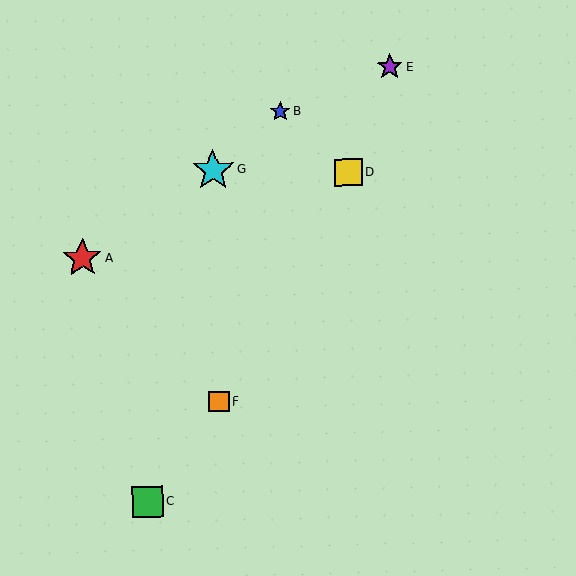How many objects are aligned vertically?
2 objects (F, G) are aligned vertically.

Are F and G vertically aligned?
Yes, both are at x≈219.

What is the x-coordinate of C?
Object C is at x≈148.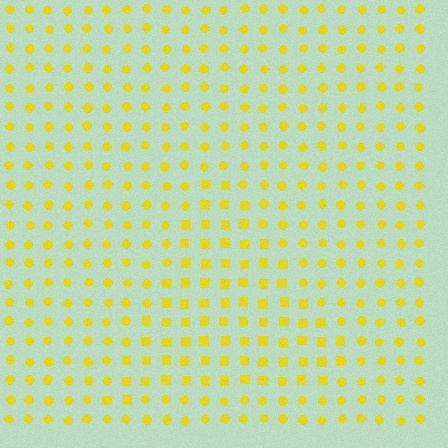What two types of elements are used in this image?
The image uses squares inside the triangle region and circles outside it.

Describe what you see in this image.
The image is filled with small yellow elements arranged in a uniform grid. A triangle-shaped region contains squares, while the surrounding area contains circles. The boundary is defined purely by the change in element shape.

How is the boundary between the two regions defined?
The boundary is defined by a change in element shape: squares inside vs. circles outside. All elements share the same color and spacing.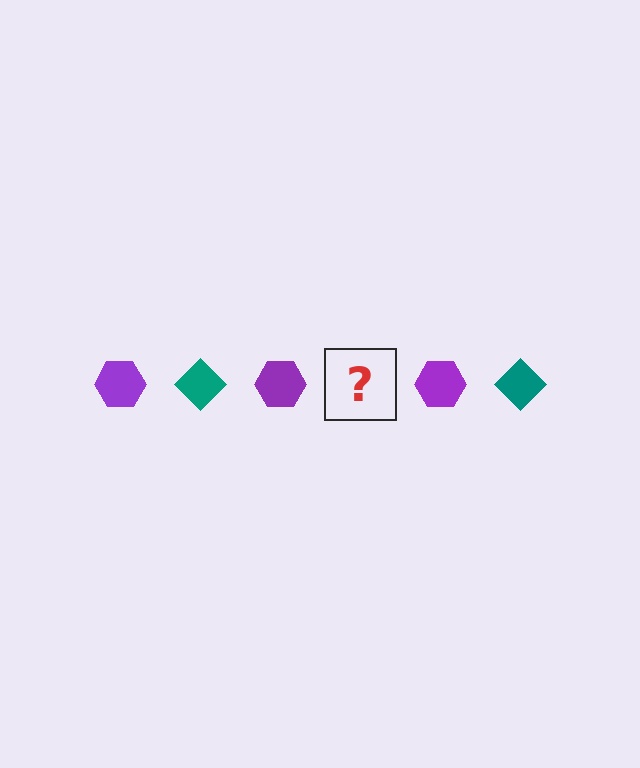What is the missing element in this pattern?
The missing element is a teal diamond.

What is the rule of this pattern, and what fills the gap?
The rule is that the pattern alternates between purple hexagon and teal diamond. The gap should be filled with a teal diamond.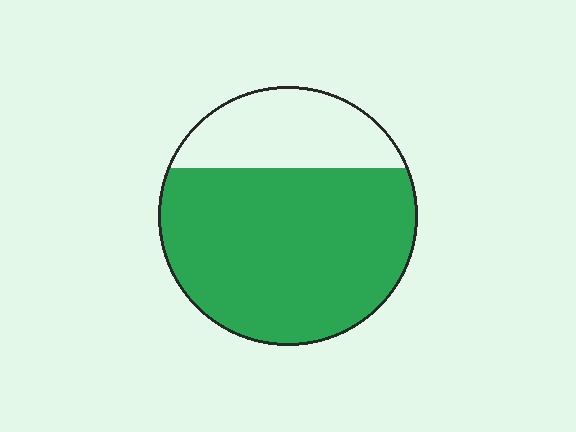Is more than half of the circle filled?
Yes.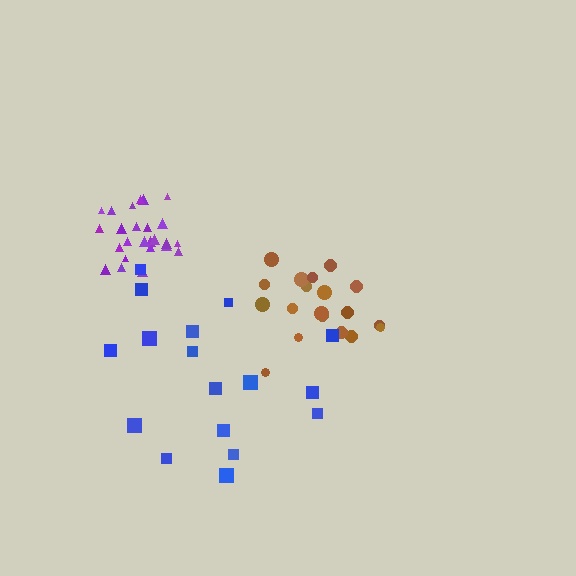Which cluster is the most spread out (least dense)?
Blue.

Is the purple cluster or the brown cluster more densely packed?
Purple.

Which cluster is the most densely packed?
Purple.